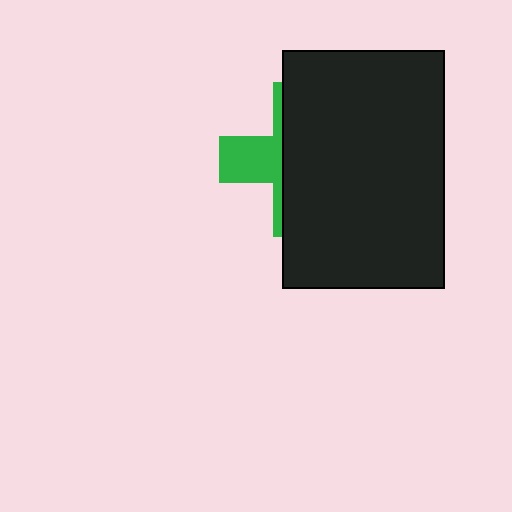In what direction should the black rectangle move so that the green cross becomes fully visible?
The black rectangle should move right. That is the shortest direction to clear the overlap and leave the green cross fully visible.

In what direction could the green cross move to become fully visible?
The green cross could move left. That would shift it out from behind the black rectangle entirely.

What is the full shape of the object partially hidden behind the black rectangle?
The partially hidden object is a green cross.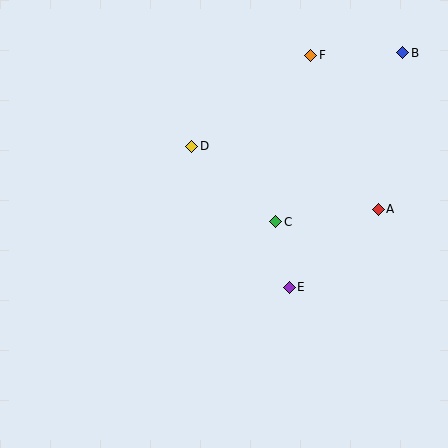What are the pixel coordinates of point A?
Point A is at (378, 209).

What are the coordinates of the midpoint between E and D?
The midpoint between E and D is at (240, 217).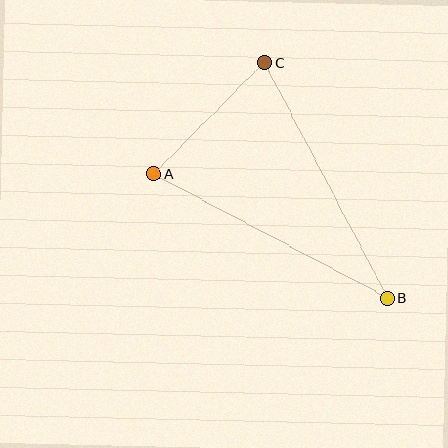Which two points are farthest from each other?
Points B and C are farthest from each other.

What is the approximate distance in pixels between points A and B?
The distance between A and B is approximately 265 pixels.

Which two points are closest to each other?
Points A and C are closest to each other.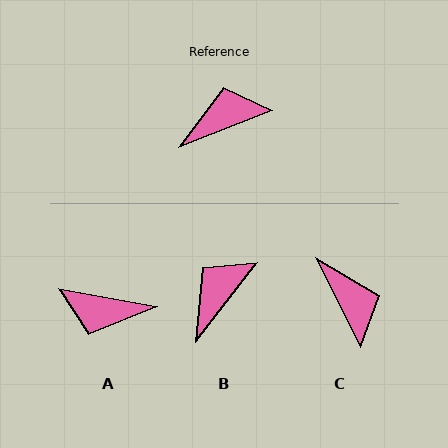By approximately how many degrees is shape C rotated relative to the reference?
Approximately 85 degrees clockwise.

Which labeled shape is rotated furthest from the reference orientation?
A, about 148 degrees away.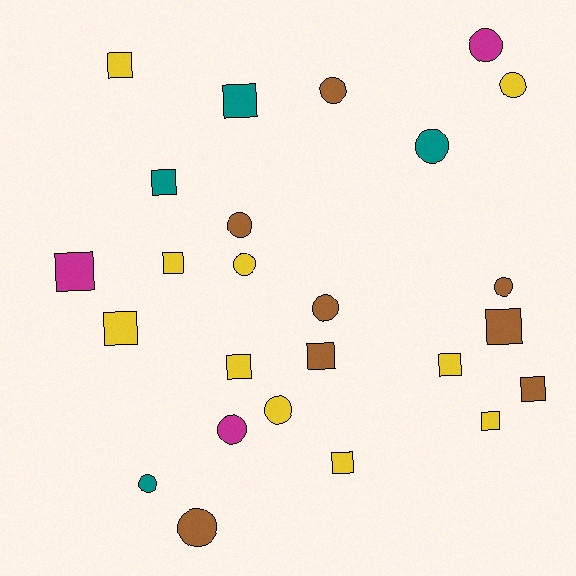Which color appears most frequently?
Yellow, with 10 objects.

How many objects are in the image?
There are 25 objects.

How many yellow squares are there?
There are 7 yellow squares.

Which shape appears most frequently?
Square, with 13 objects.